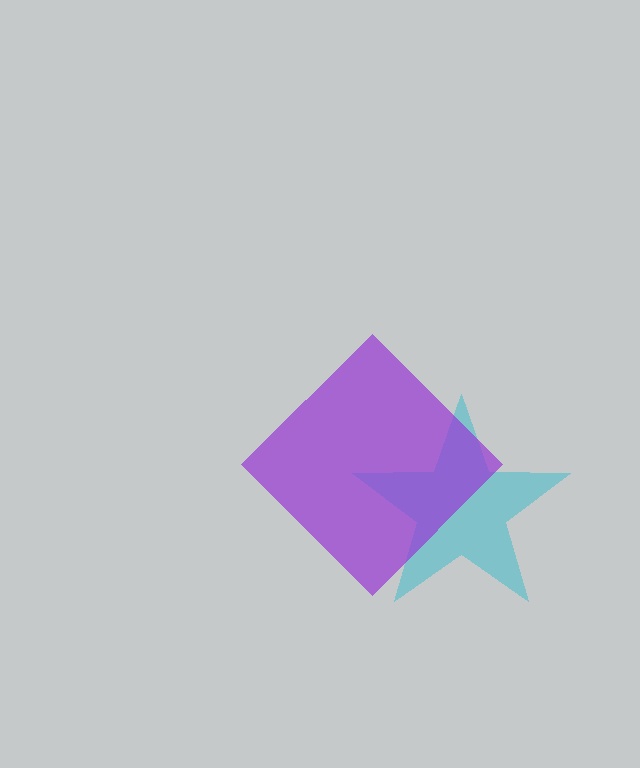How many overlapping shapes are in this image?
There are 2 overlapping shapes in the image.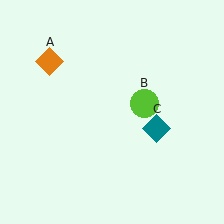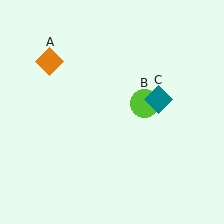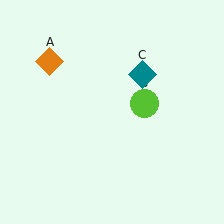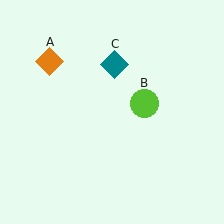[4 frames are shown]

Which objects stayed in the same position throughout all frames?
Orange diamond (object A) and lime circle (object B) remained stationary.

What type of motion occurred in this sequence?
The teal diamond (object C) rotated counterclockwise around the center of the scene.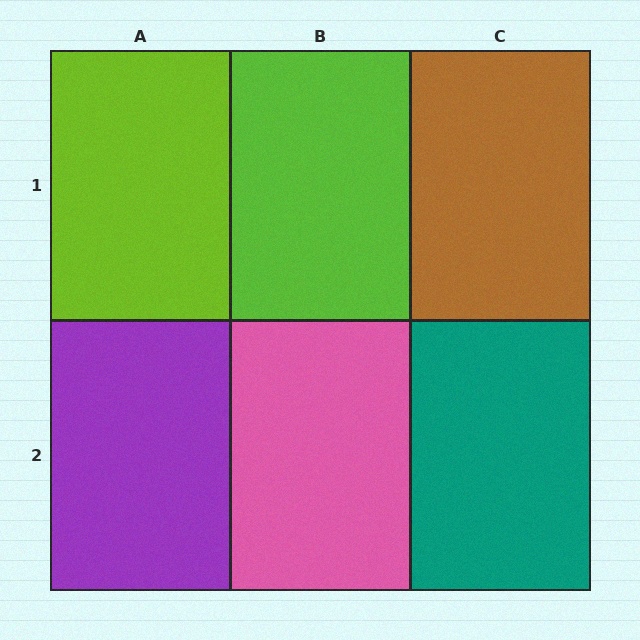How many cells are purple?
1 cell is purple.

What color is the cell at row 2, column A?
Purple.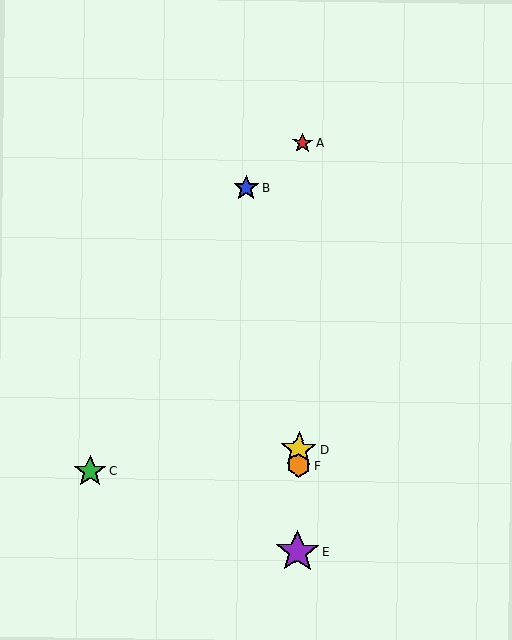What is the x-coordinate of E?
Object E is at x≈298.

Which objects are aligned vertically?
Objects A, D, E, F are aligned vertically.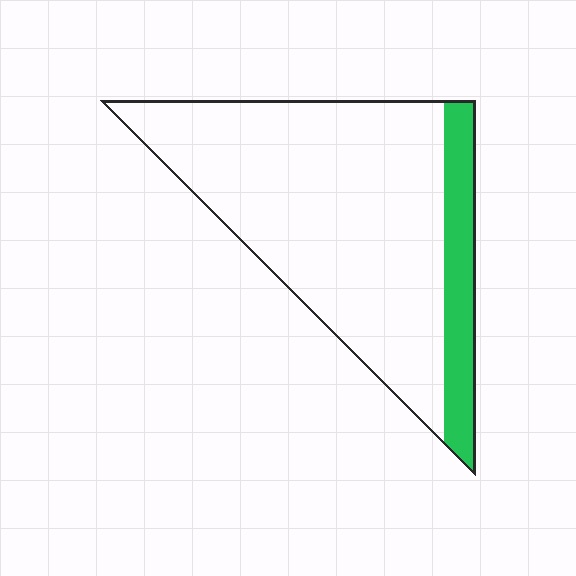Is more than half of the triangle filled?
No.